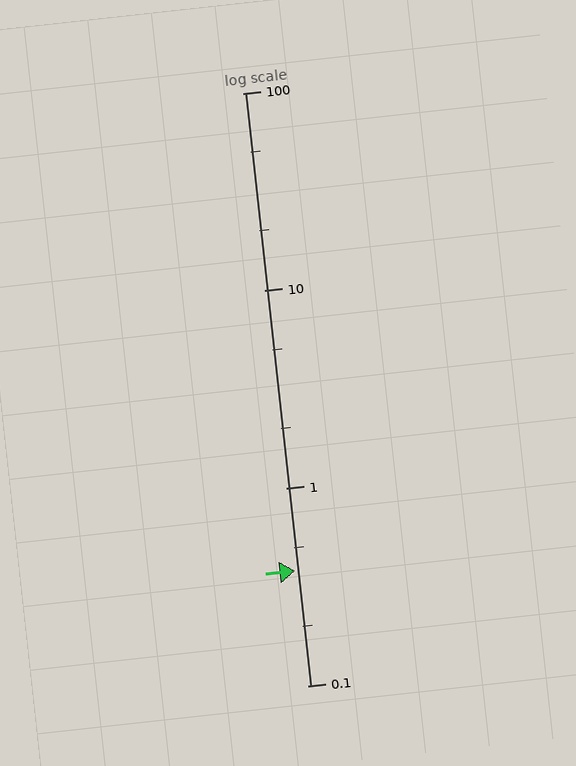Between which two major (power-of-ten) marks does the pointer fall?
The pointer is between 0.1 and 1.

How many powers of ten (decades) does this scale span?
The scale spans 3 decades, from 0.1 to 100.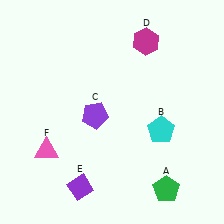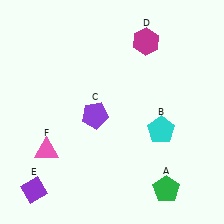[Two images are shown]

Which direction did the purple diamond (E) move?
The purple diamond (E) moved left.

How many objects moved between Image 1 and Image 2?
1 object moved between the two images.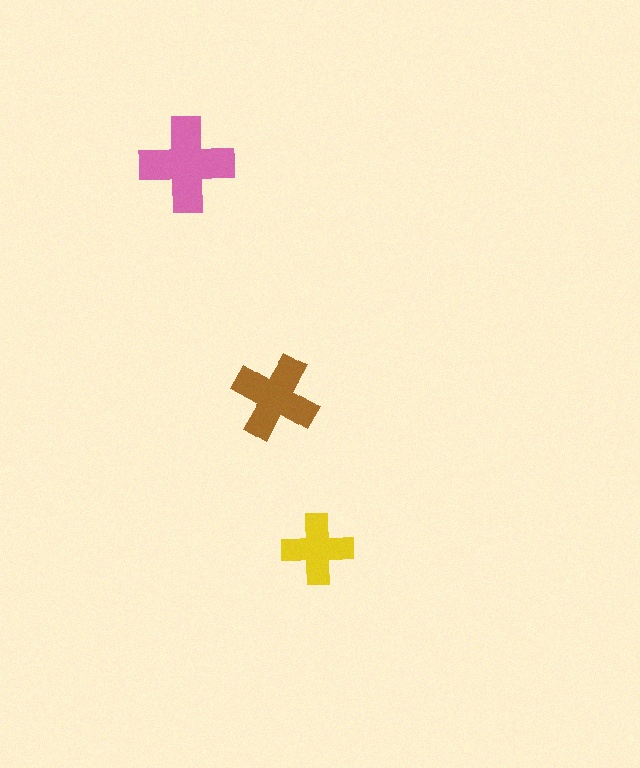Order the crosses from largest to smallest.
the pink one, the brown one, the yellow one.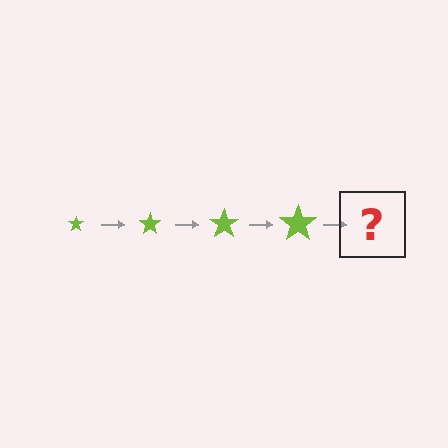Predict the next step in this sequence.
The next step is a lime star, larger than the previous one.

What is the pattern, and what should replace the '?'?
The pattern is that the star gets progressively larger each step. The '?' should be a lime star, larger than the previous one.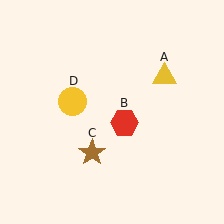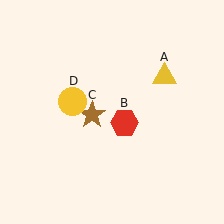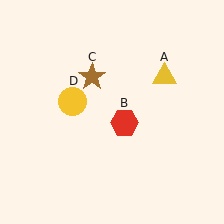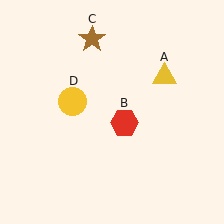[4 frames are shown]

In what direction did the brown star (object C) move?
The brown star (object C) moved up.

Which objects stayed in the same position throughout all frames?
Yellow triangle (object A) and red hexagon (object B) and yellow circle (object D) remained stationary.